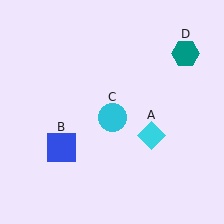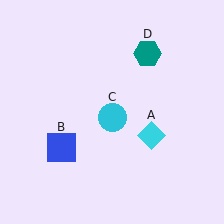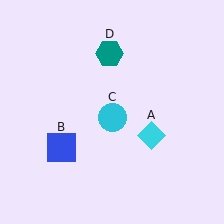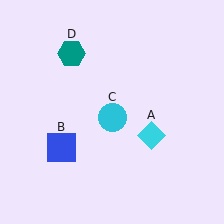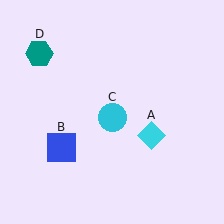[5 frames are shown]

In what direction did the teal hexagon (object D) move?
The teal hexagon (object D) moved left.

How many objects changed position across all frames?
1 object changed position: teal hexagon (object D).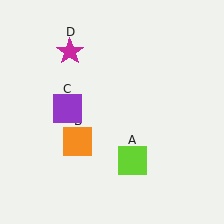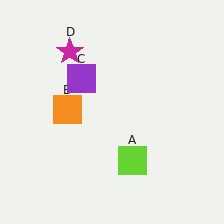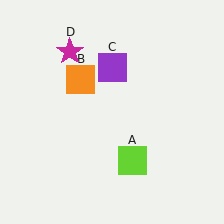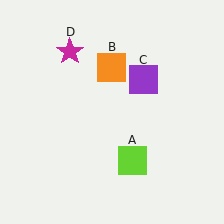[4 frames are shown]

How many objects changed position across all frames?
2 objects changed position: orange square (object B), purple square (object C).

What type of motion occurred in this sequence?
The orange square (object B), purple square (object C) rotated clockwise around the center of the scene.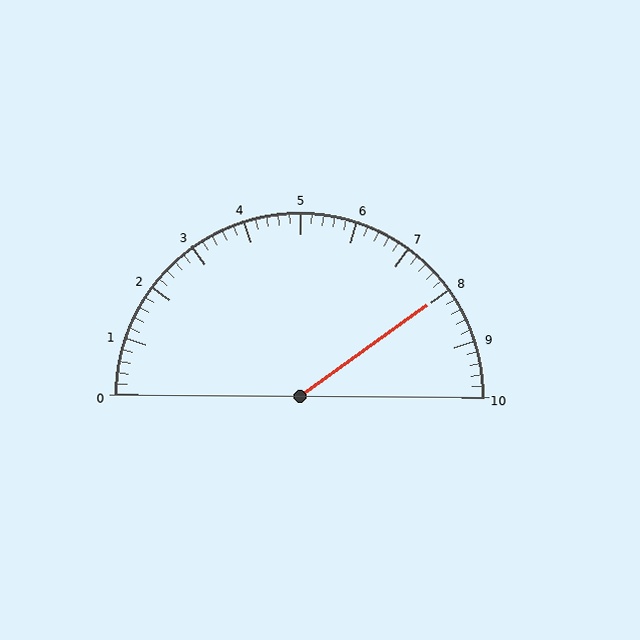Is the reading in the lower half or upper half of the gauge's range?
The reading is in the upper half of the range (0 to 10).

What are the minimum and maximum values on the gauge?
The gauge ranges from 0 to 10.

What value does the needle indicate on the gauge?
The needle indicates approximately 8.0.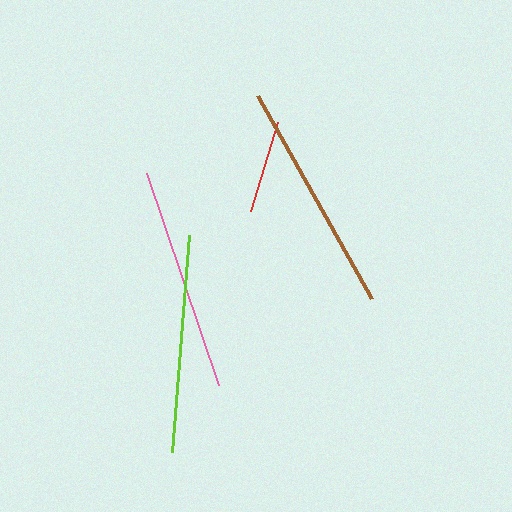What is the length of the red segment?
The red segment is approximately 94 pixels long.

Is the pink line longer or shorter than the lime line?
The pink line is longer than the lime line.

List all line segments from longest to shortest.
From longest to shortest: brown, pink, lime, red.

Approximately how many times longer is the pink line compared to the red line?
The pink line is approximately 2.4 times the length of the red line.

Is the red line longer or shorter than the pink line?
The pink line is longer than the red line.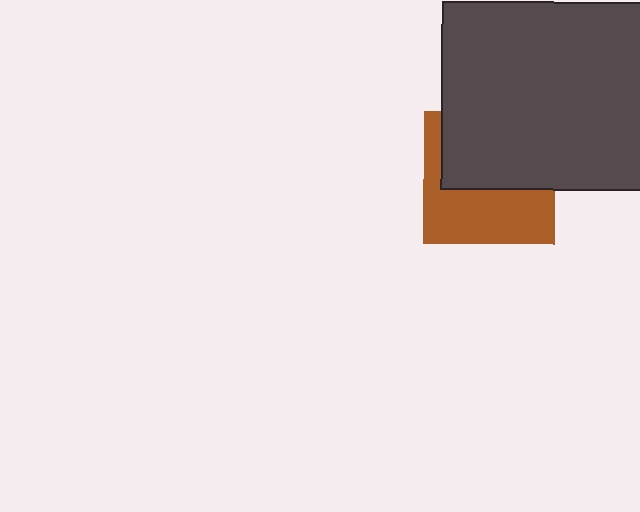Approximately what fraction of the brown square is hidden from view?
Roughly 52% of the brown square is hidden behind the dark gray rectangle.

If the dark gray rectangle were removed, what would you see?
You would see the complete brown square.